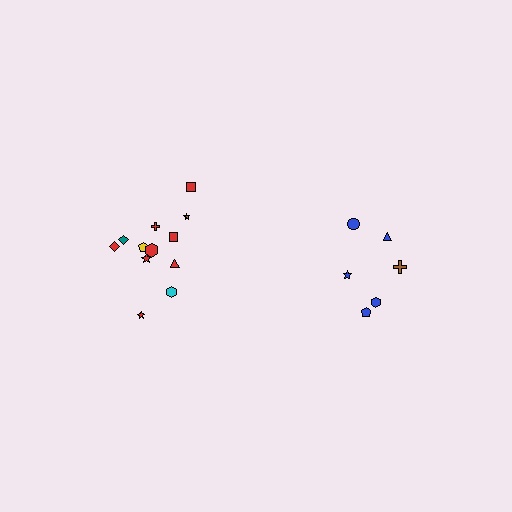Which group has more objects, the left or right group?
The left group.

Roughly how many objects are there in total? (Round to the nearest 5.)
Roughly 20 objects in total.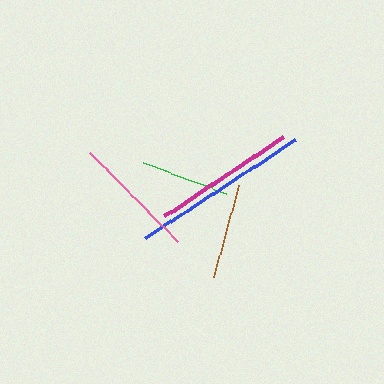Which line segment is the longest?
The blue line is the longest at approximately 179 pixels.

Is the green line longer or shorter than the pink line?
The pink line is longer than the green line.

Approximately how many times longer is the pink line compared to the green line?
The pink line is approximately 1.4 times the length of the green line.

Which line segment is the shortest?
The green line is the shortest at approximately 89 pixels.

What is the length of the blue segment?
The blue segment is approximately 179 pixels long.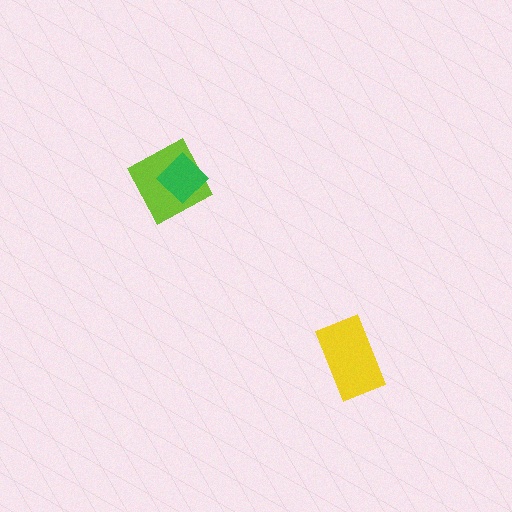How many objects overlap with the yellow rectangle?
0 objects overlap with the yellow rectangle.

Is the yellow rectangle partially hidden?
No, no other shape covers it.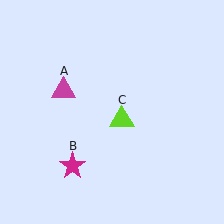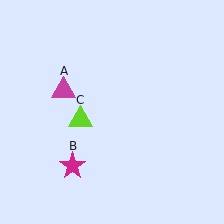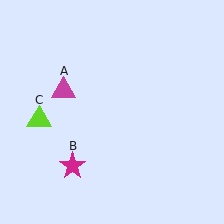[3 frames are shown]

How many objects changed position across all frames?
1 object changed position: lime triangle (object C).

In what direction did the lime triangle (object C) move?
The lime triangle (object C) moved left.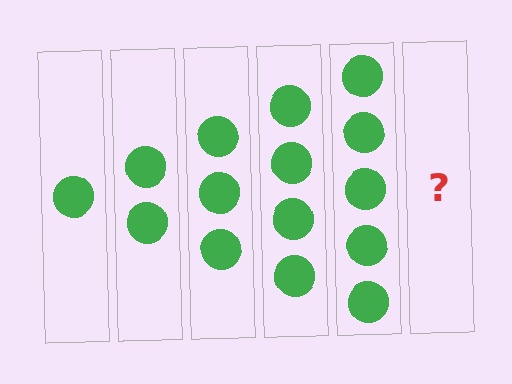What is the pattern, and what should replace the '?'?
The pattern is that each step adds one more circle. The '?' should be 6 circles.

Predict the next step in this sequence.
The next step is 6 circles.